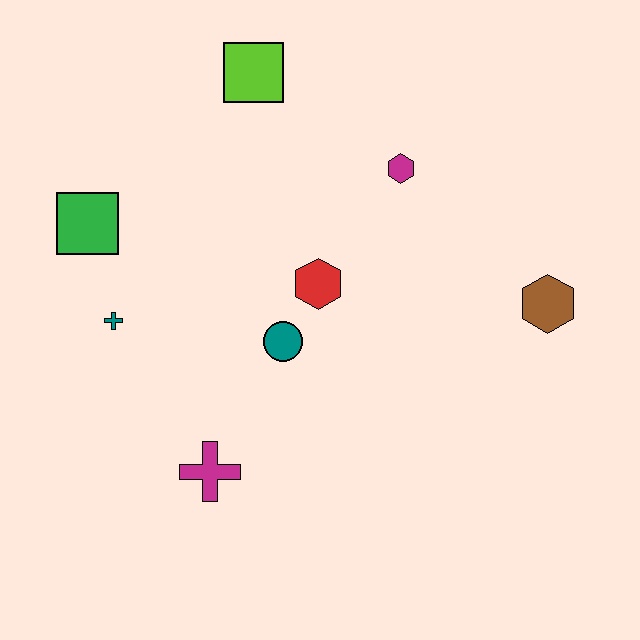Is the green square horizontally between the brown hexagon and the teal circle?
No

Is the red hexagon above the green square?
No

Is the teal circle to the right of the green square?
Yes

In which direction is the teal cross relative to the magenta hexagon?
The teal cross is to the left of the magenta hexagon.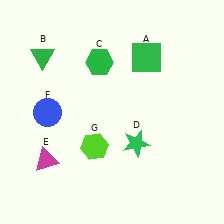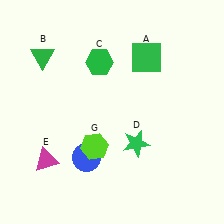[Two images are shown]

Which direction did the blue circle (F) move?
The blue circle (F) moved down.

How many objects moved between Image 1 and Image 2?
1 object moved between the two images.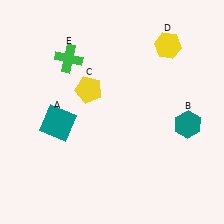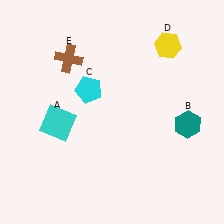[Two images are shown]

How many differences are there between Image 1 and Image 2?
There are 3 differences between the two images.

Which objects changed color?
A changed from teal to cyan. C changed from yellow to cyan. E changed from green to brown.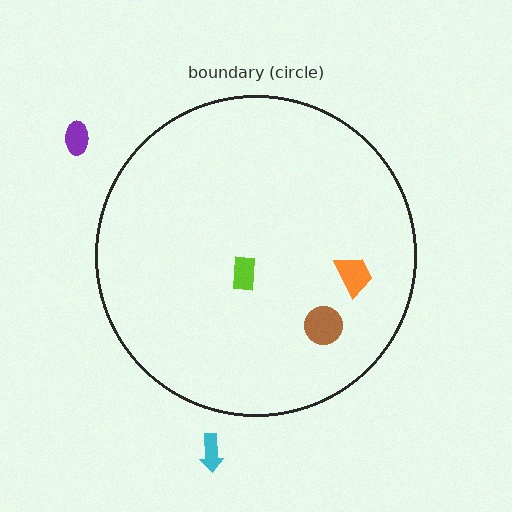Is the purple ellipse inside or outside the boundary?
Outside.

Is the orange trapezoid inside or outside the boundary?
Inside.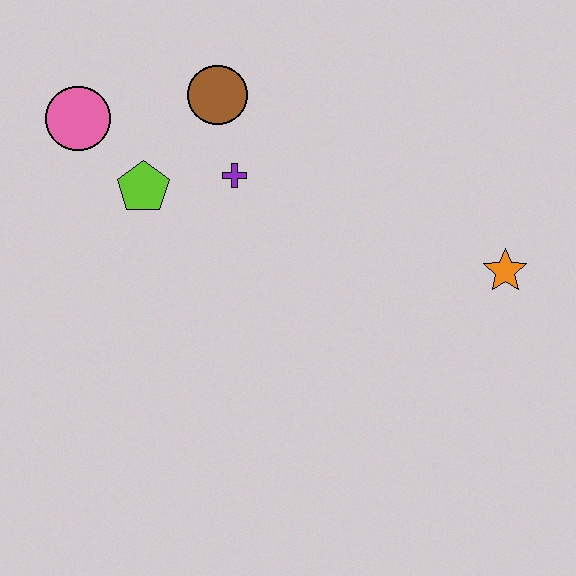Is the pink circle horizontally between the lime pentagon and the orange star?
No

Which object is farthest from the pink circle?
The orange star is farthest from the pink circle.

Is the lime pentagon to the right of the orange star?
No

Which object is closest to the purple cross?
The brown circle is closest to the purple cross.